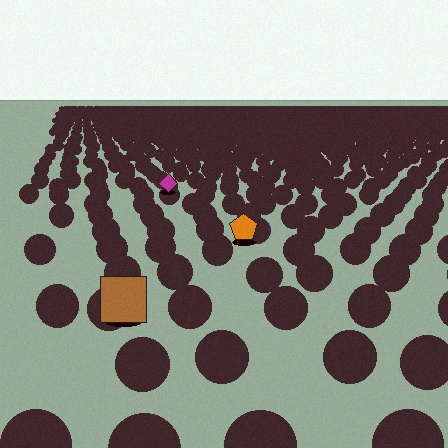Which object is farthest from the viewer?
The magenta diamond is farthest from the viewer. It appears smaller and the ground texture around it is denser.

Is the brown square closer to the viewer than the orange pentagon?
Yes. The brown square is closer — you can tell from the texture gradient: the ground texture is coarser near it.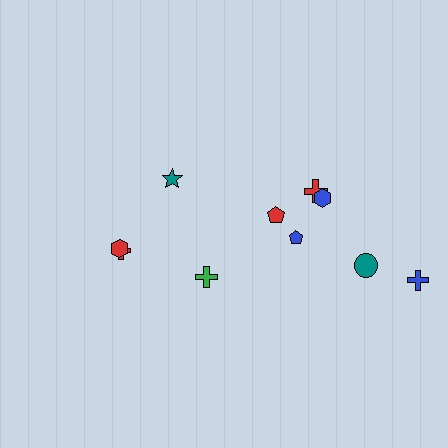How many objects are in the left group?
There are 4 objects.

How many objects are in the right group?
There are 6 objects.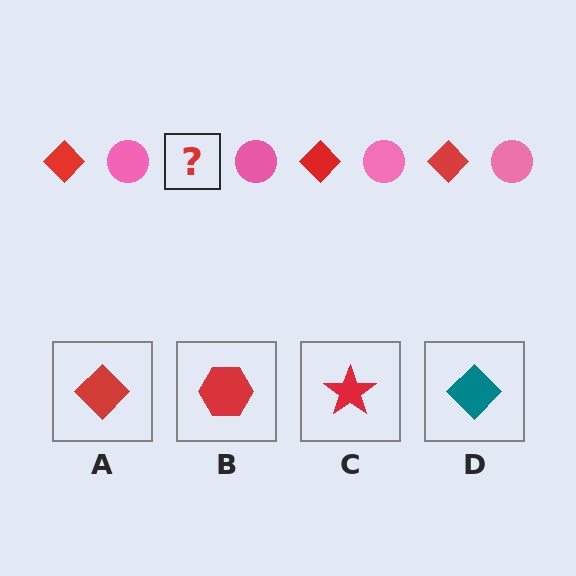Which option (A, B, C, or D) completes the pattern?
A.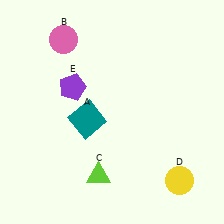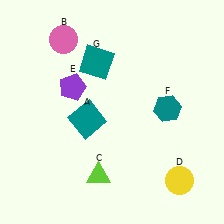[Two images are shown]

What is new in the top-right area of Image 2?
A teal hexagon (F) was added in the top-right area of Image 2.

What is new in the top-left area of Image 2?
A teal square (G) was added in the top-left area of Image 2.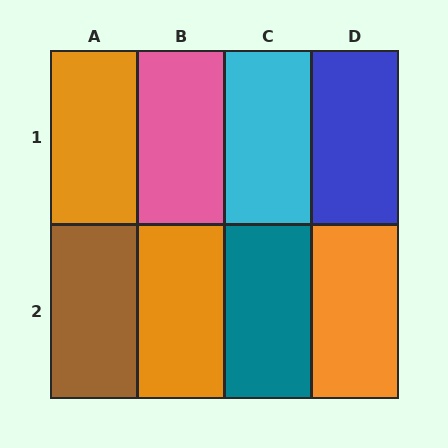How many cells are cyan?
1 cell is cyan.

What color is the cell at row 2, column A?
Brown.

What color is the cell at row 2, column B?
Orange.